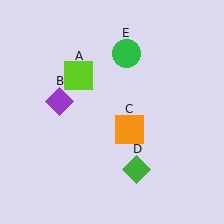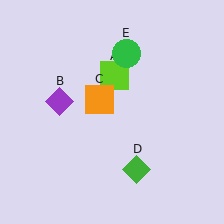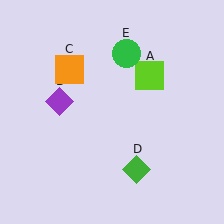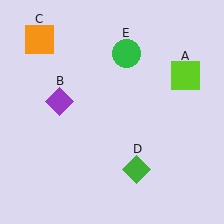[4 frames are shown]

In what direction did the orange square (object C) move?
The orange square (object C) moved up and to the left.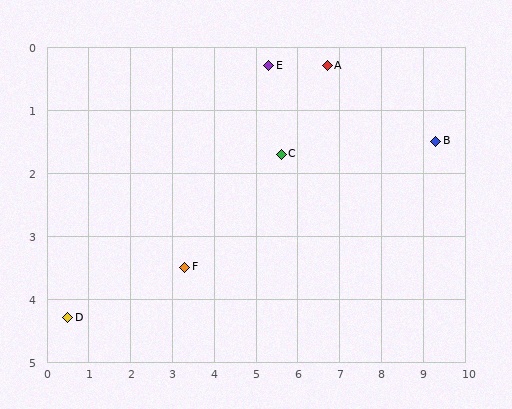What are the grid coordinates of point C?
Point C is at approximately (5.6, 1.7).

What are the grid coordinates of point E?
Point E is at approximately (5.3, 0.3).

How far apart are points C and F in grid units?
Points C and F are about 2.9 grid units apart.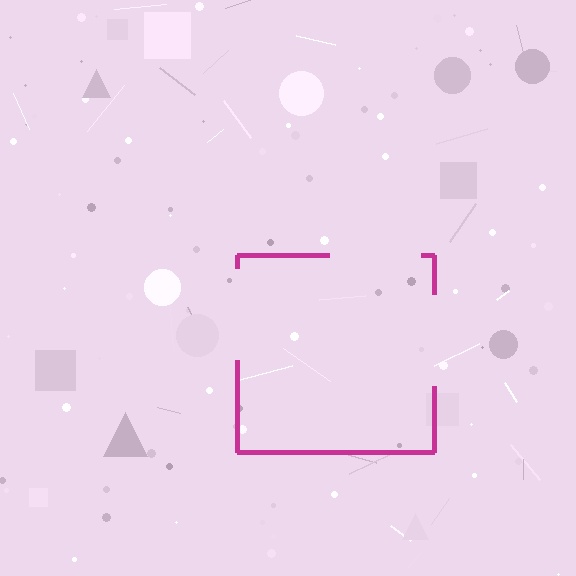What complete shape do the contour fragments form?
The contour fragments form a square.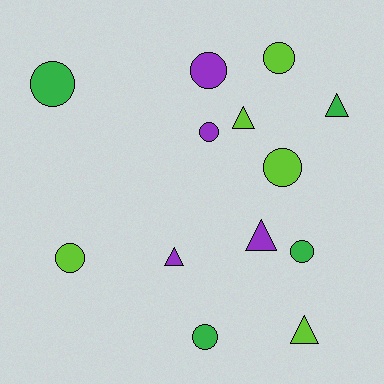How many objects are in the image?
There are 13 objects.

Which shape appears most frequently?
Circle, with 8 objects.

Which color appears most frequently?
Lime, with 5 objects.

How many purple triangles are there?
There are 2 purple triangles.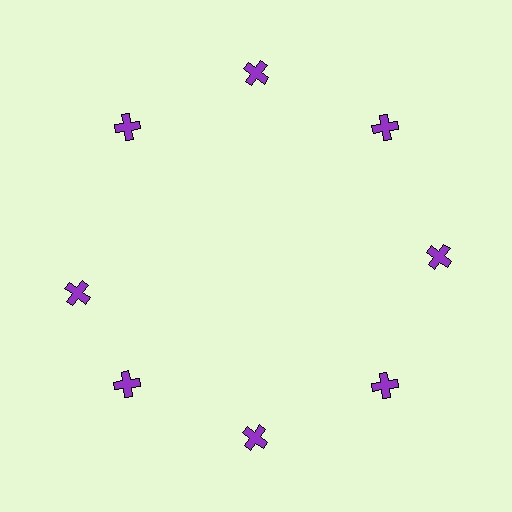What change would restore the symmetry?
The symmetry would be restored by rotating it back into even spacing with its neighbors so that all 8 crosses sit at equal angles and equal distance from the center.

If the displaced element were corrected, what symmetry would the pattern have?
It would have 8-fold rotational symmetry — the pattern would map onto itself every 45 degrees.